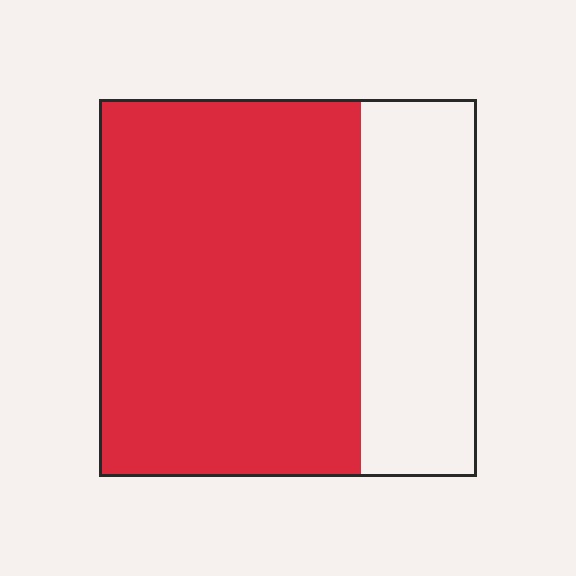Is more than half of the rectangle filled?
Yes.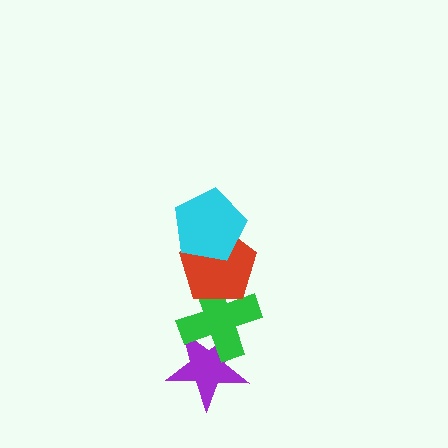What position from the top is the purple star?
The purple star is 4th from the top.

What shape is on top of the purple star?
The green cross is on top of the purple star.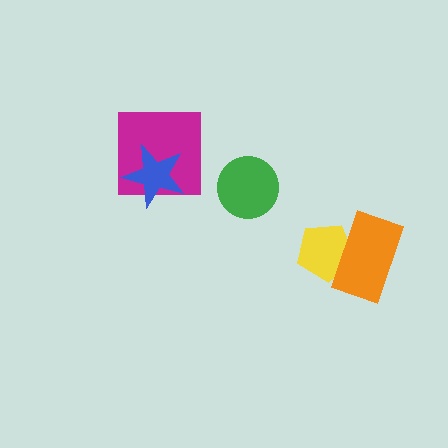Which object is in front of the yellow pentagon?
The orange rectangle is in front of the yellow pentagon.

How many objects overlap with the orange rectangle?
1 object overlaps with the orange rectangle.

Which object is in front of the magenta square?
The blue star is in front of the magenta square.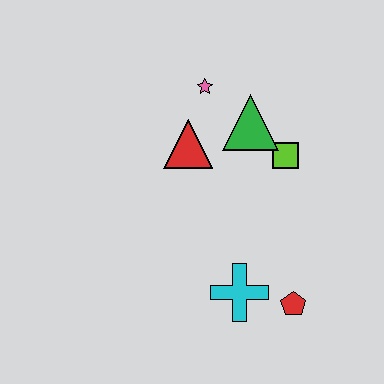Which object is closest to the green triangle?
The lime square is closest to the green triangle.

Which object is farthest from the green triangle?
The red pentagon is farthest from the green triangle.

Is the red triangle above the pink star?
No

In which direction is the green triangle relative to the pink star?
The green triangle is to the right of the pink star.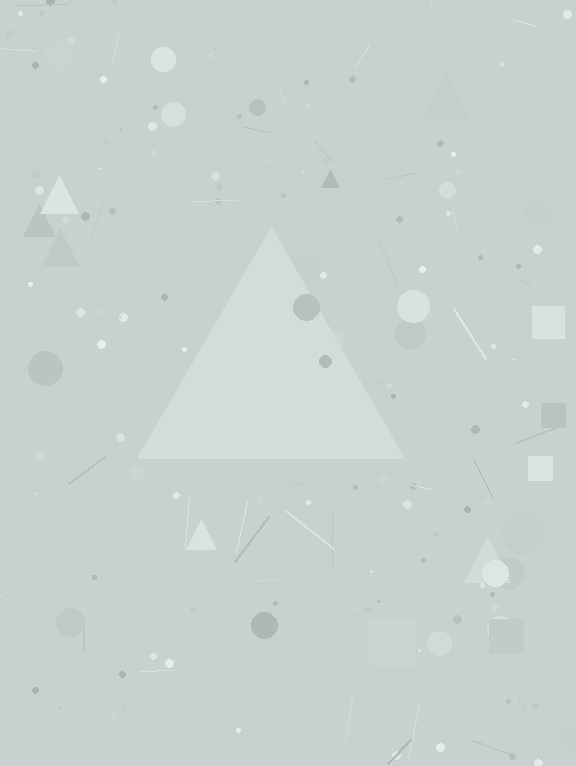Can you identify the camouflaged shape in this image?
The camouflaged shape is a triangle.